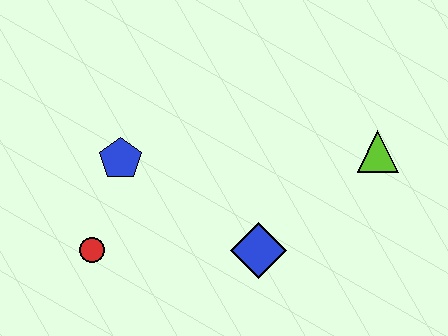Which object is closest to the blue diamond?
The lime triangle is closest to the blue diamond.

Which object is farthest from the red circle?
The lime triangle is farthest from the red circle.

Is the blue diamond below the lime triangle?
Yes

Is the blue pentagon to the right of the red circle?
Yes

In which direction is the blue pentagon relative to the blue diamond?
The blue pentagon is to the left of the blue diamond.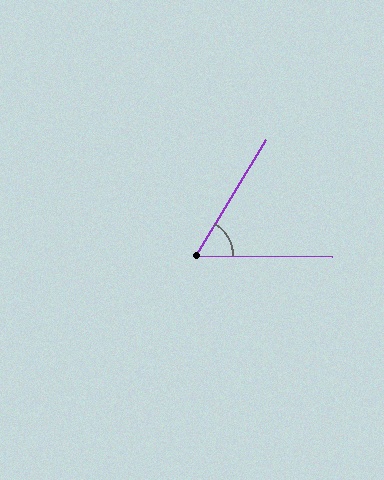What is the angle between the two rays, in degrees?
Approximately 59 degrees.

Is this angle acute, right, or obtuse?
It is acute.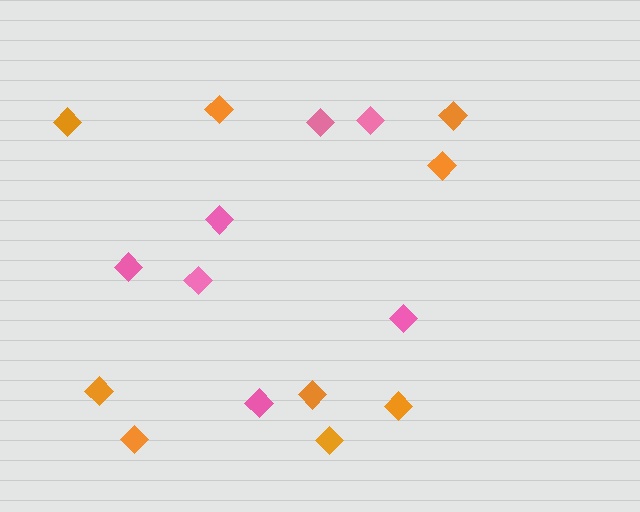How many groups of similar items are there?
There are 2 groups: one group of orange diamonds (9) and one group of pink diamonds (7).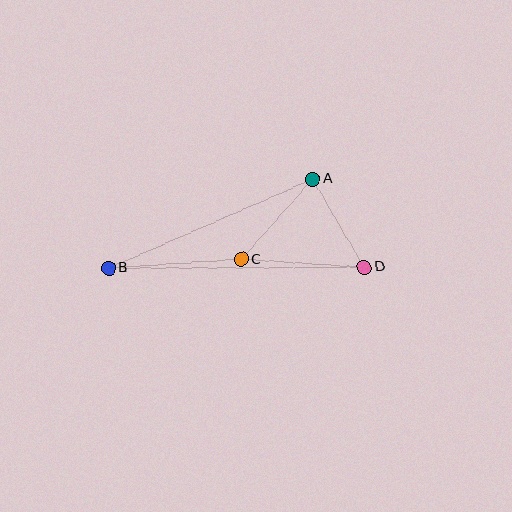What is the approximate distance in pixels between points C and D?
The distance between C and D is approximately 123 pixels.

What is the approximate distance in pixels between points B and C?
The distance between B and C is approximately 133 pixels.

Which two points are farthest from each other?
Points B and D are farthest from each other.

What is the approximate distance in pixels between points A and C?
The distance between A and C is approximately 108 pixels.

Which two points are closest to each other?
Points A and D are closest to each other.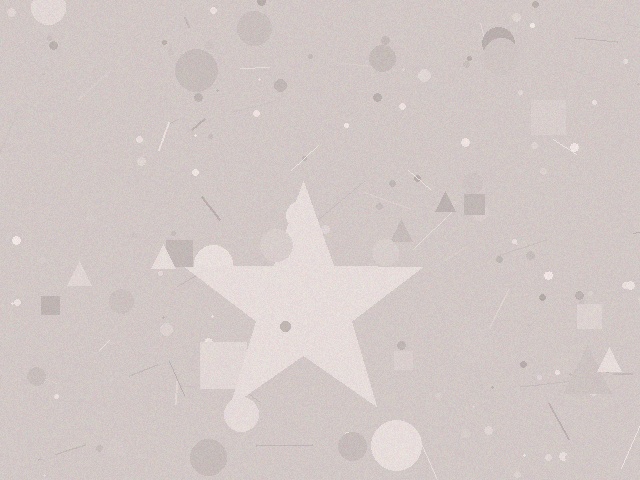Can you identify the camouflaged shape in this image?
The camouflaged shape is a star.